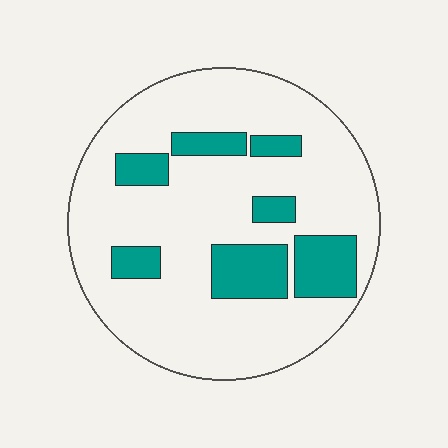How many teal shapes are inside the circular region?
7.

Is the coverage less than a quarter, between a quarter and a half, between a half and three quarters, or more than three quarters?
Less than a quarter.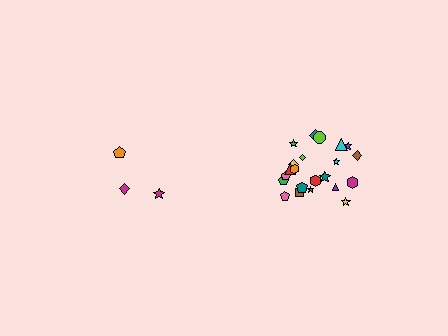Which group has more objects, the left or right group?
The right group.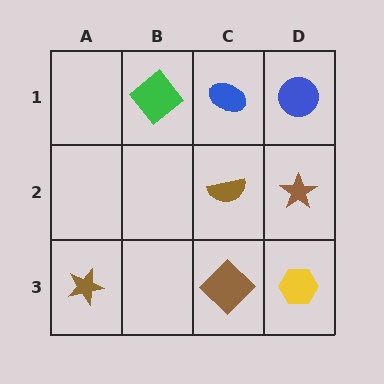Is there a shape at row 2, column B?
No, that cell is empty.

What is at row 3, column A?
A brown star.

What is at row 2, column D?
A brown star.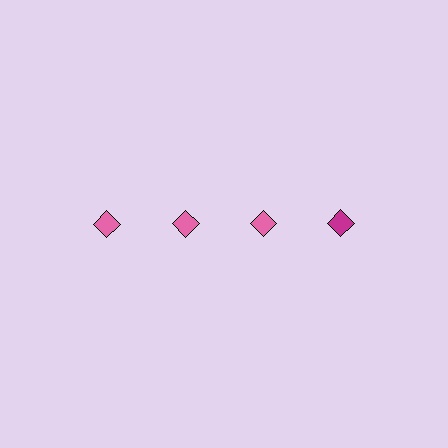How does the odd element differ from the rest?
It has a different color: magenta instead of pink.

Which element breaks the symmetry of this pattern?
The magenta diamond in the top row, second from right column breaks the symmetry. All other shapes are pink diamonds.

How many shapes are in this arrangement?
There are 4 shapes arranged in a grid pattern.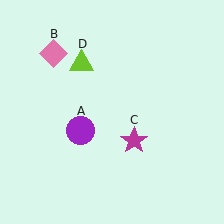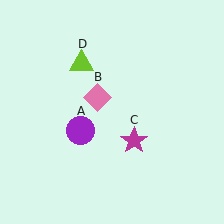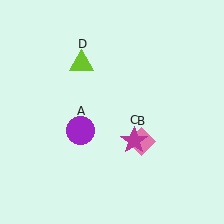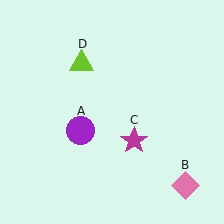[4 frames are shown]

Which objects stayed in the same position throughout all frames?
Purple circle (object A) and magenta star (object C) and lime triangle (object D) remained stationary.